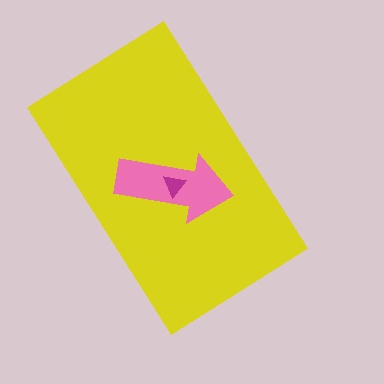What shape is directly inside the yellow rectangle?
The pink arrow.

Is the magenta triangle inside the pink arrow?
Yes.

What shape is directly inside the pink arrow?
The magenta triangle.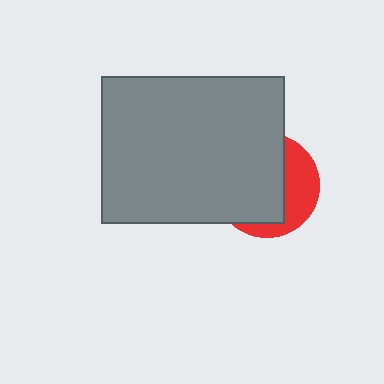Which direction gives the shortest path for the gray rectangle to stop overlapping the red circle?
Moving left gives the shortest separation.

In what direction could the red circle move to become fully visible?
The red circle could move right. That would shift it out from behind the gray rectangle entirely.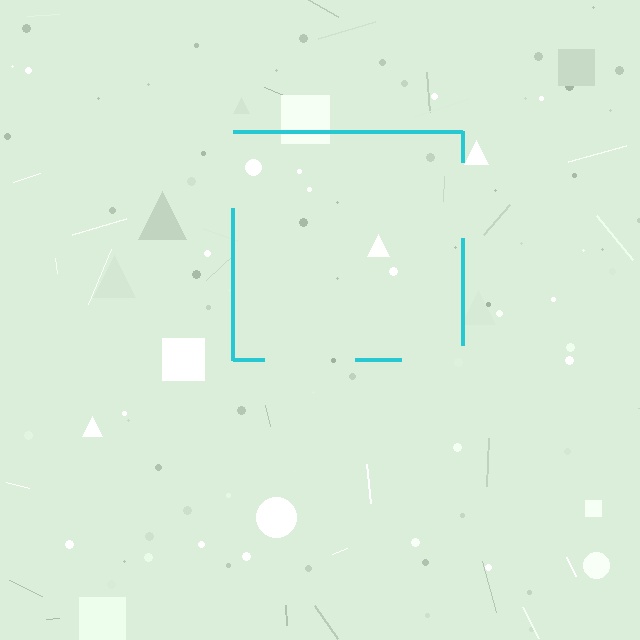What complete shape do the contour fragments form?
The contour fragments form a square.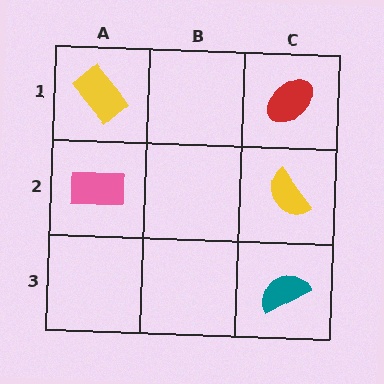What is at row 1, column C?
A red ellipse.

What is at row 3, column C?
A teal semicircle.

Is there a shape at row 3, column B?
No, that cell is empty.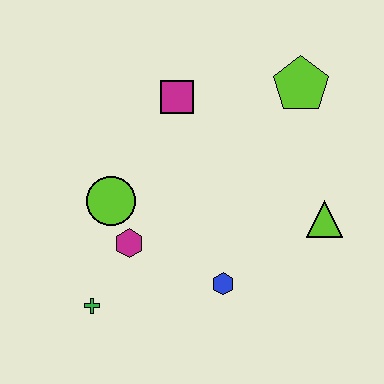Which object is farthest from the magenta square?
The green cross is farthest from the magenta square.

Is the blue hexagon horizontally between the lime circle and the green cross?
No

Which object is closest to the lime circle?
The magenta hexagon is closest to the lime circle.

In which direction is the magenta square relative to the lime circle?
The magenta square is above the lime circle.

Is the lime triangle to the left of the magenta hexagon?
No